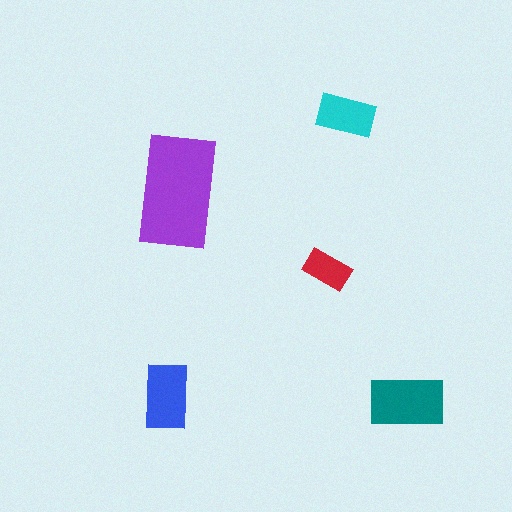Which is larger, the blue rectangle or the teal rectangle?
The teal one.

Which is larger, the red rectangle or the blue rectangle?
The blue one.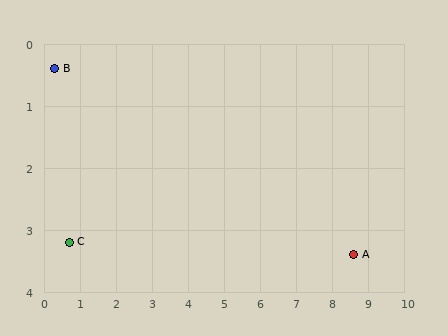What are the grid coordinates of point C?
Point C is at approximately (0.7, 3.2).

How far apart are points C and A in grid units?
Points C and A are about 7.9 grid units apart.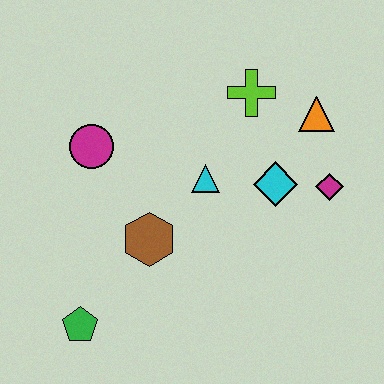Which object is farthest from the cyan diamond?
The green pentagon is farthest from the cyan diamond.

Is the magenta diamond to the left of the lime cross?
No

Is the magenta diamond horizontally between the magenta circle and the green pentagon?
No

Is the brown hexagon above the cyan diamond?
No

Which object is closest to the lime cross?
The orange triangle is closest to the lime cross.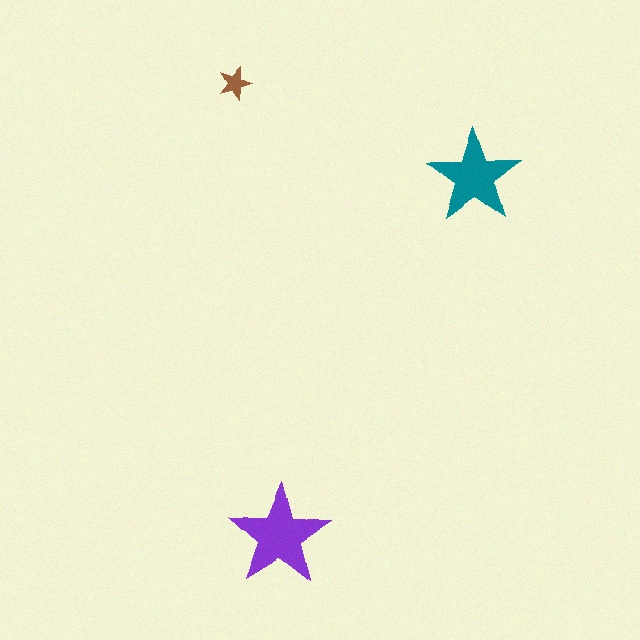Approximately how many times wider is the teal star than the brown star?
About 3 times wider.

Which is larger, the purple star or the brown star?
The purple one.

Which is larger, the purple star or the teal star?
The purple one.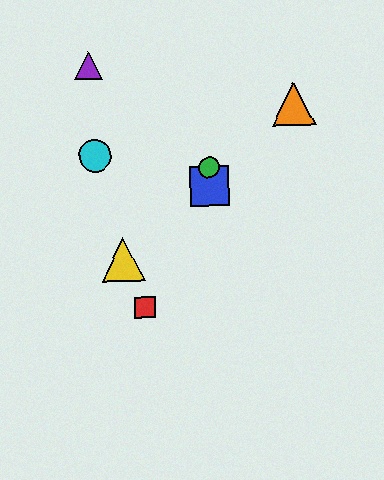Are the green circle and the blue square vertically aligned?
Yes, both are at x≈209.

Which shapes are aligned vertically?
The blue square, the green circle are aligned vertically.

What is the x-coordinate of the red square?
The red square is at x≈145.